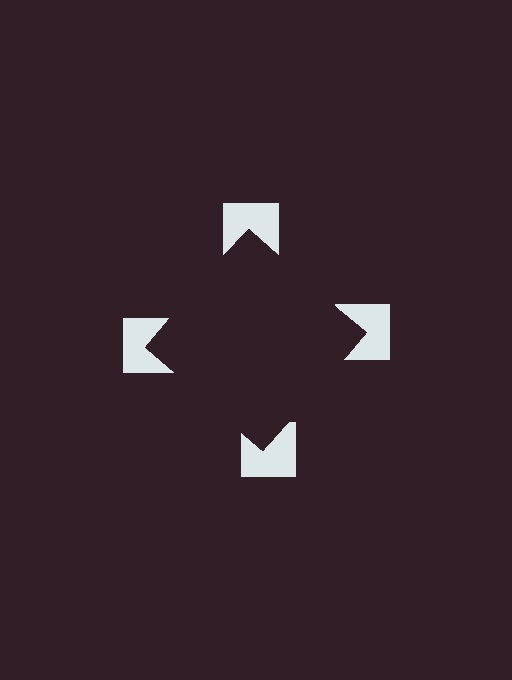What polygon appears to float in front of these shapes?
An illusory square — its edges are inferred from the aligned wedge cuts in the notched squares, not physically drawn.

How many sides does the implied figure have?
4 sides.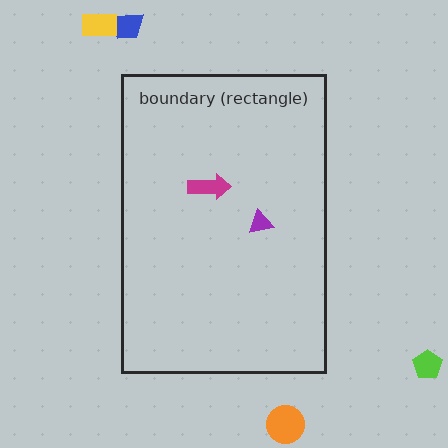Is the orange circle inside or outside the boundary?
Outside.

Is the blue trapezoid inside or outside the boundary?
Outside.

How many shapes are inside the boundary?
2 inside, 4 outside.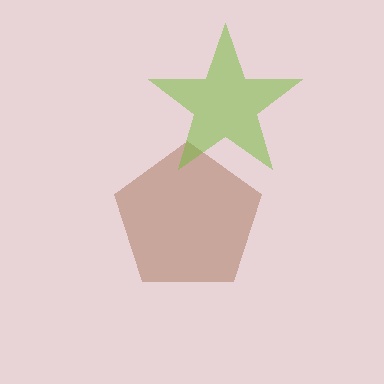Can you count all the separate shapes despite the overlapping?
Yes, there are 2 separate shapes.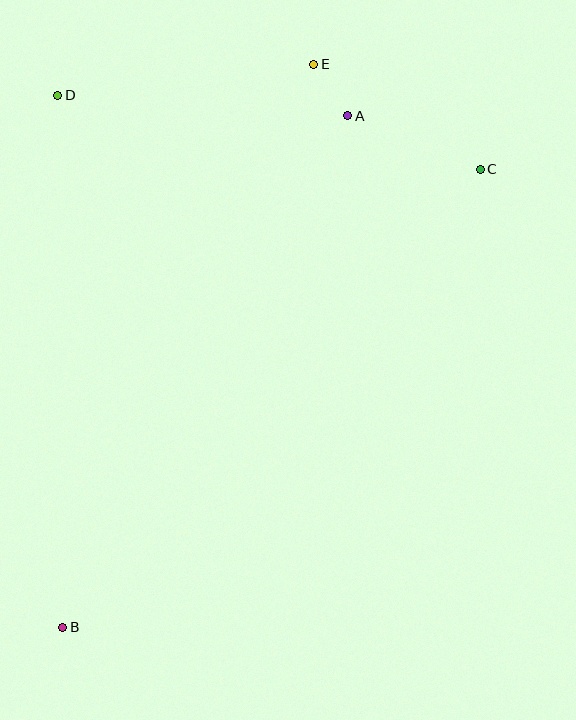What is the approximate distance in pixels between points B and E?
The distance between B and E is approximately 616 pixels.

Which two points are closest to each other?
Points A and E are closest to each other.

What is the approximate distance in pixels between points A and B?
The distance between A and B is approximately 585 pixels.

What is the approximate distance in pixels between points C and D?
The distance between C and D is approximately 429 pixels.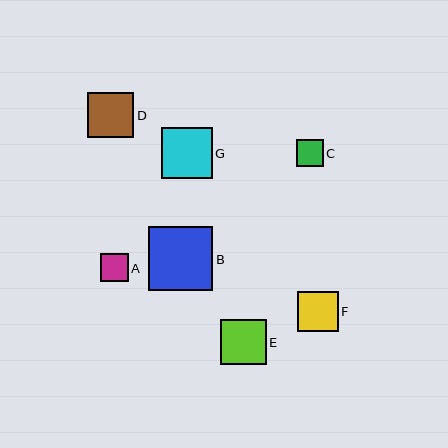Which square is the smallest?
Square C is the smallest with a size of approximately 27 pixels.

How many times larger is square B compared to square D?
Square B is approximately 1.4 times the size of square D.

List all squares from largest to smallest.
From largest to smallest: B, G, E, D, F, A, C.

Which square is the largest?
Square B is the largest with a size of approximately 64 pixels.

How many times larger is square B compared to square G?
Square B is approximately 1.3 times the size of square G.